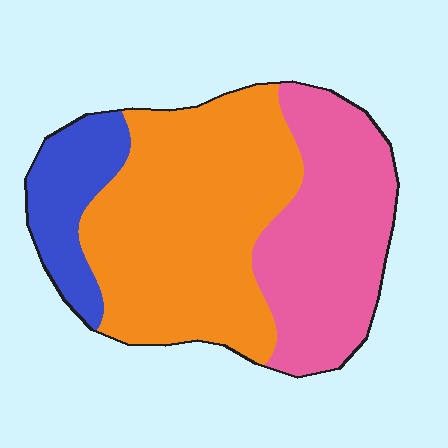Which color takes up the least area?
Blue, at roughly 15%.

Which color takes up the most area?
Orange, at roughly 50%.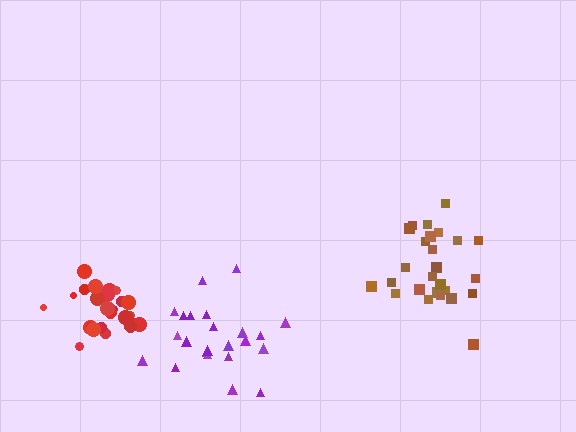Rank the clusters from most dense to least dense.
red, brown, purple.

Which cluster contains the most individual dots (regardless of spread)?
Brown (26).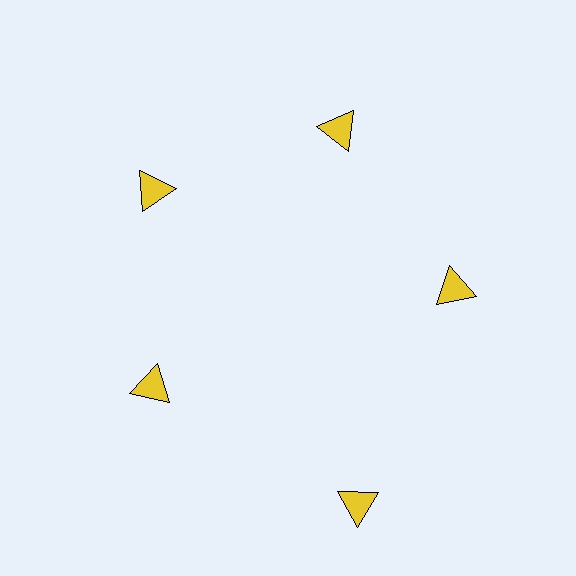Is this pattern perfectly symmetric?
No. The 5 yellow triangles are arranged in a ring, but one element near the 5 o'clock position is pushed outward from the center, breaking the 5-fold rotational symmetry.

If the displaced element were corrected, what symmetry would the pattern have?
It would have 5-fold rotational symmetry — the pattern would map onto itself every 72 degrees.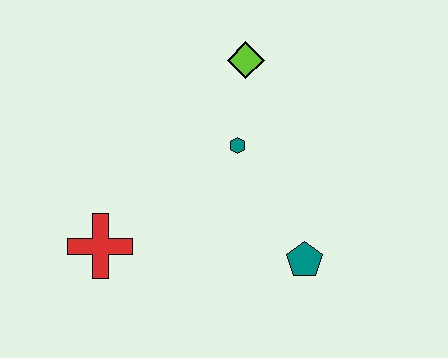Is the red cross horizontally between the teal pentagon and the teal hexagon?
No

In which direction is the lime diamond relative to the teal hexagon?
The lime diamond is above the teal hexagon.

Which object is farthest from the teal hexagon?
The red cross is farthest from the teal hexagon.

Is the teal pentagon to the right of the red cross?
Yes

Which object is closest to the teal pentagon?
The teal hexagon is closest to the teal pentagon.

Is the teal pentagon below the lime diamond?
Yes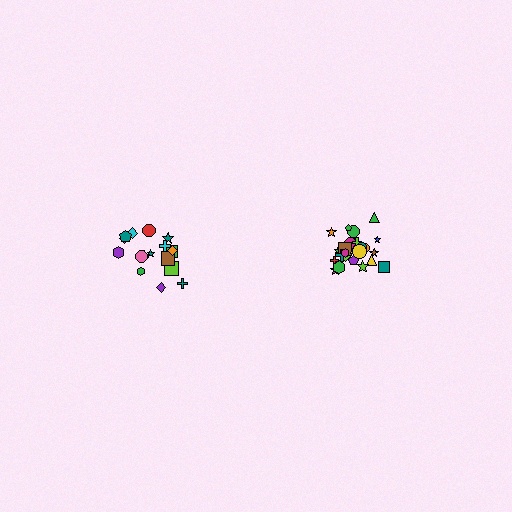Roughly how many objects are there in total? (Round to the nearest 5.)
Roughly 45 objects in total.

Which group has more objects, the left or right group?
The right group.